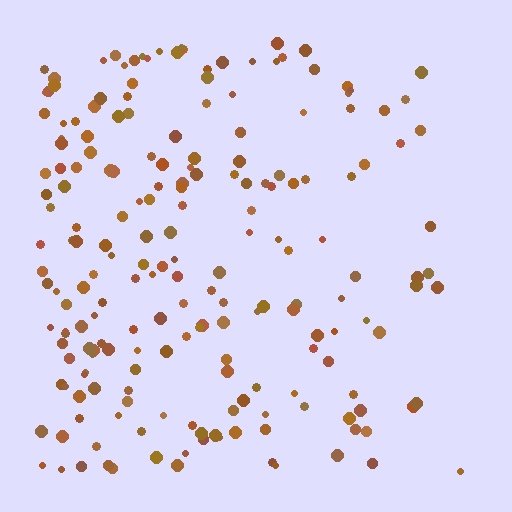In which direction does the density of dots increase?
From right to left, with the left side densest.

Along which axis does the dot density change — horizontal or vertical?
Horizontal.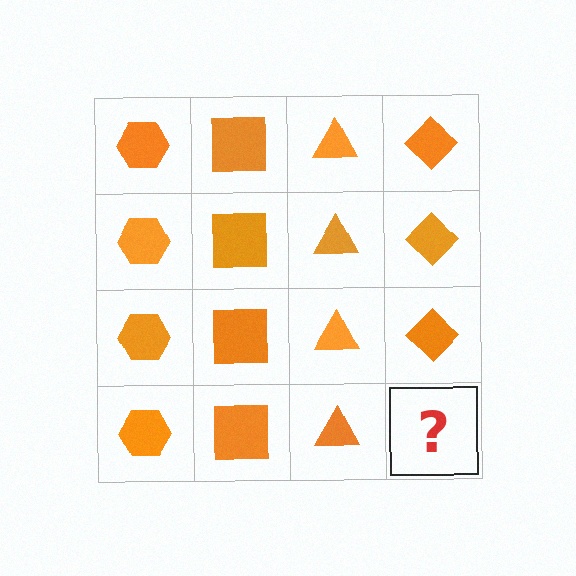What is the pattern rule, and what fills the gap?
The rule is that each column has a consistent shape. The gap should be filled with an orange diamond.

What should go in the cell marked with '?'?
The missing cell should contain an orange diamond.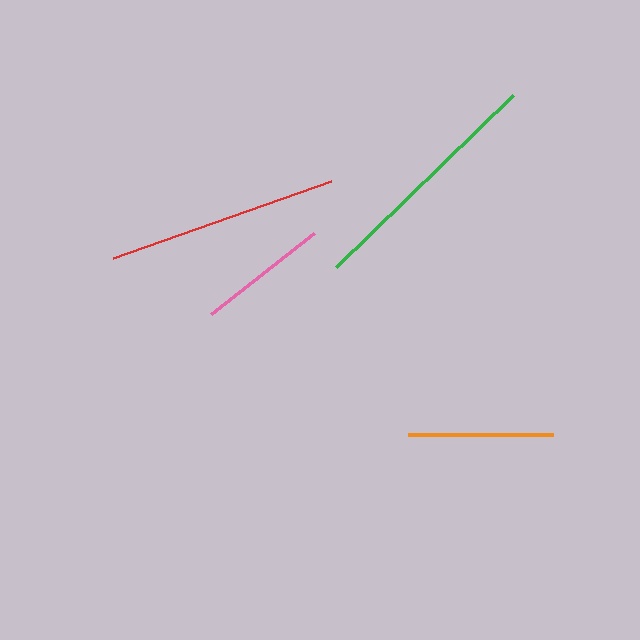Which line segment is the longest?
The green line is the longest at approximately 247 pixels.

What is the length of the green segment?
The green segment is approximately 247 pixels long.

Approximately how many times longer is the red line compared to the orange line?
The red line is approximately 1.6 times the length of the orange line.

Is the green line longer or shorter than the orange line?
The green line is longer than the orange line.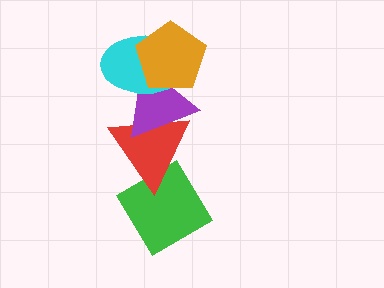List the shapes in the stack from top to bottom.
From top to bottom: the orange pentagon, the cyan ellipse, the purple triangle, the red triangle, the green diamond.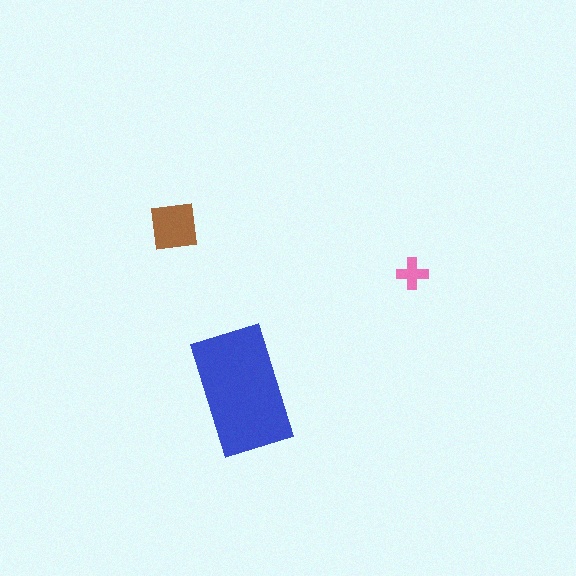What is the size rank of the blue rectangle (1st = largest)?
1st.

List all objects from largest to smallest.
The blue rectangle, the brown square, the pink cross.